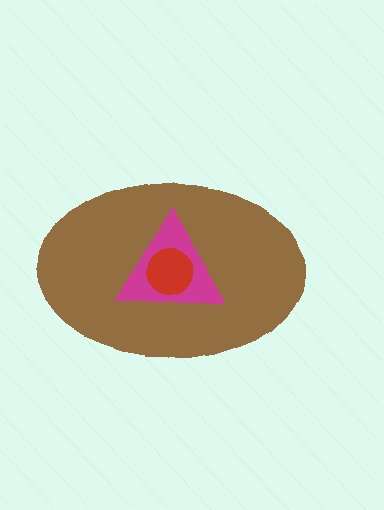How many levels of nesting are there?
3.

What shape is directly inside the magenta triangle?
The red circle.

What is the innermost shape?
The red circle.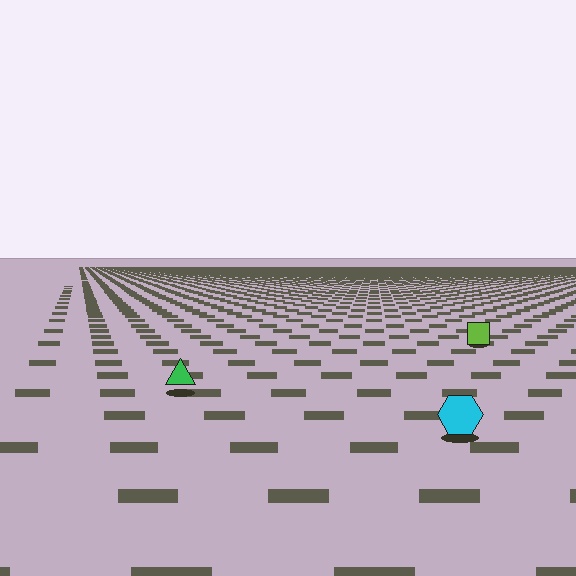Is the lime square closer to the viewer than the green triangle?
No. The green triangle is closer — you can tell from the texture gradient: the ground texture is coarser near it.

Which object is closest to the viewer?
The cyan hexagon is closest. The texture marks near it are larger and more spread out.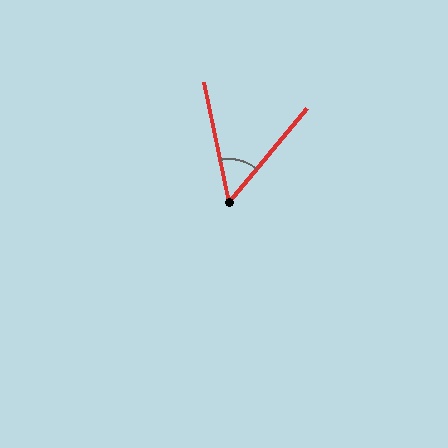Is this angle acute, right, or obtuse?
It is acute.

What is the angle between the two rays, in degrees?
Approximately 52 degrees.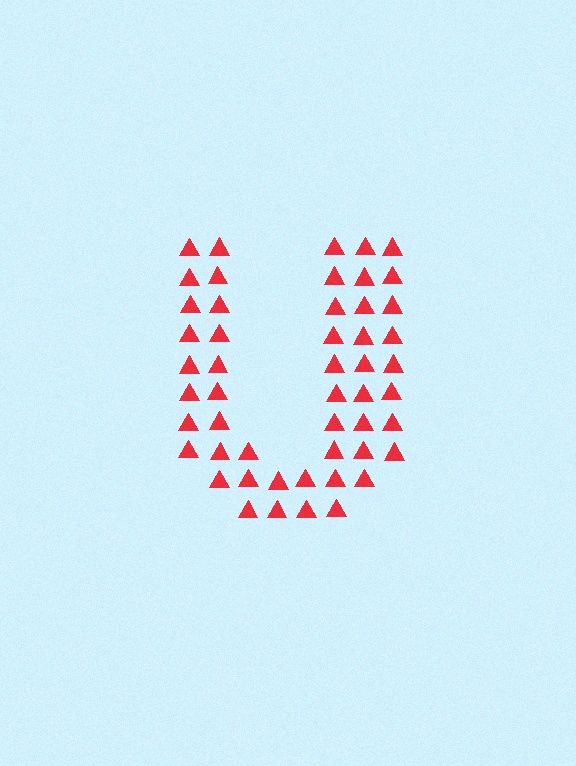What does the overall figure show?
The overall figure shows the letter U.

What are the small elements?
The small elements are triangles.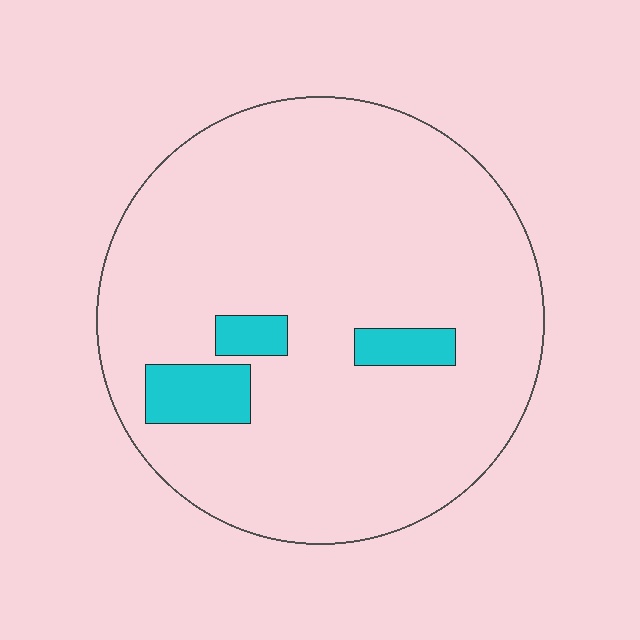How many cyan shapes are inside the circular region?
3.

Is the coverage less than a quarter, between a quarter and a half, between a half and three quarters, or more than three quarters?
Less than a quarter.